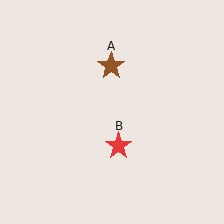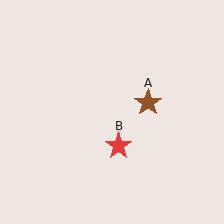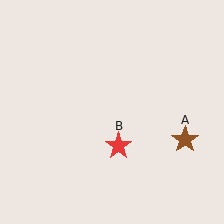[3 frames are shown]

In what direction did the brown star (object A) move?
The brown star (object A) moved down and to the right.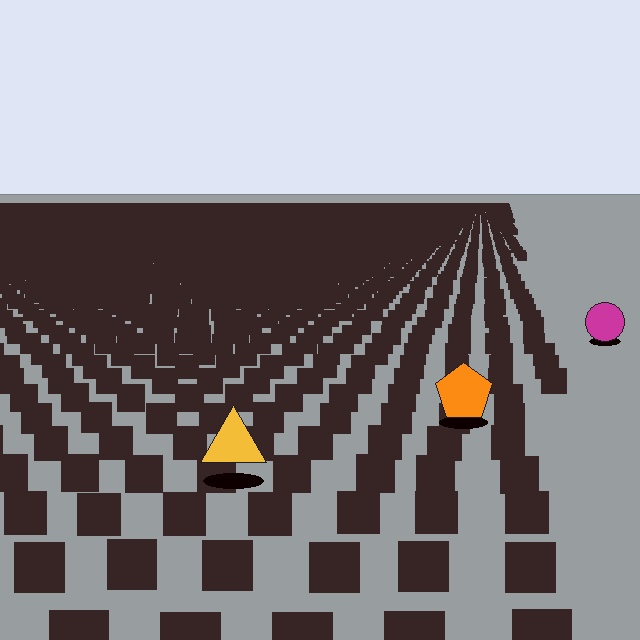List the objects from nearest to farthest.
From nearest to farthest: the yellow triangle, the orange pentagon, the magenta circle.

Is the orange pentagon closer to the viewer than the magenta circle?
Yes. The orange pentagon is closer — you can tell from the texture gradient: the ground texture is coarser near it.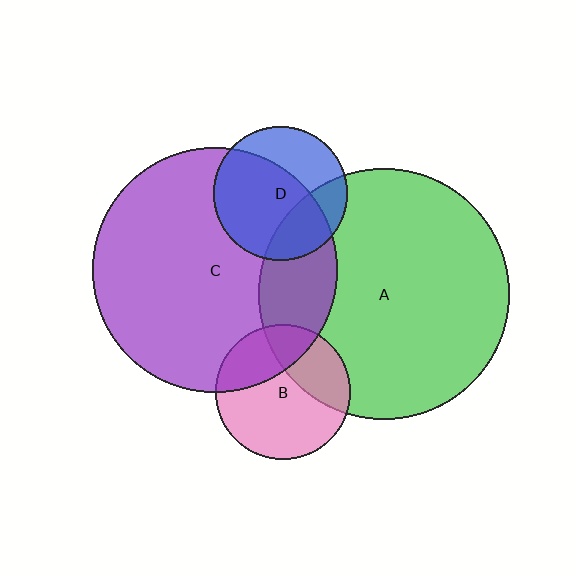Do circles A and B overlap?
Yes.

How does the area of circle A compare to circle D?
Approximately 3.5 times.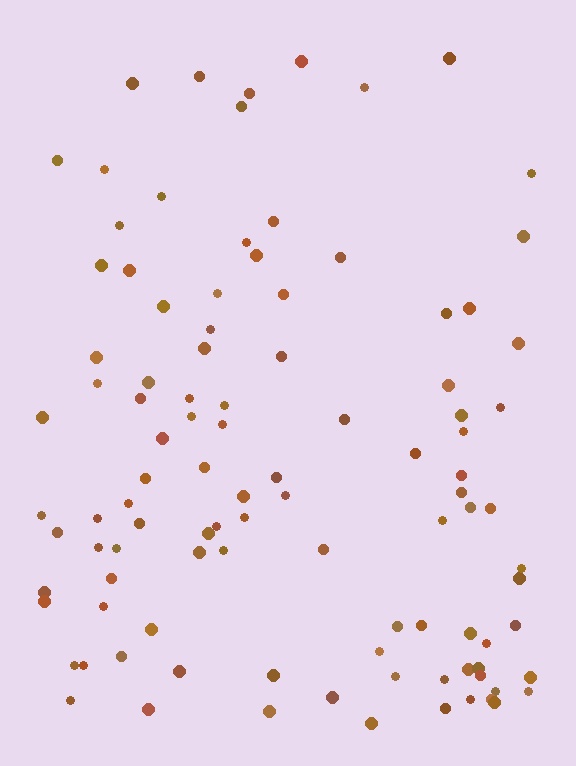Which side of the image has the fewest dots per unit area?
The top.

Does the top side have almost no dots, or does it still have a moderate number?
Still a moderate number, just noticeably fewer than the bottom.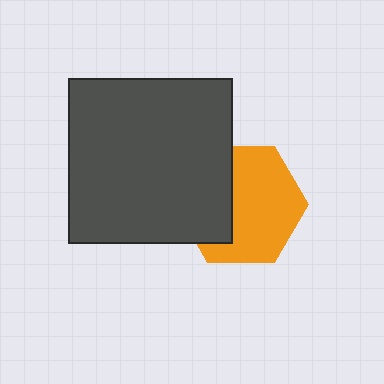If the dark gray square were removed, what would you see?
You would see the complete orange hexagon.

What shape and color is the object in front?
The object in front is a dark gray square.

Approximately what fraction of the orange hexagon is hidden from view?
Roughly 37% of the orange hexagon is hidden behind the dark gray square.